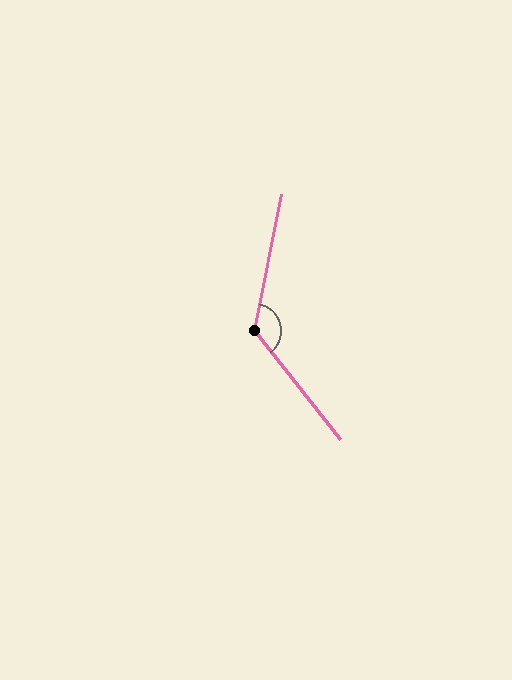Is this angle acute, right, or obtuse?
It is obtuse.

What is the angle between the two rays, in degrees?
Approximately 131 degrees.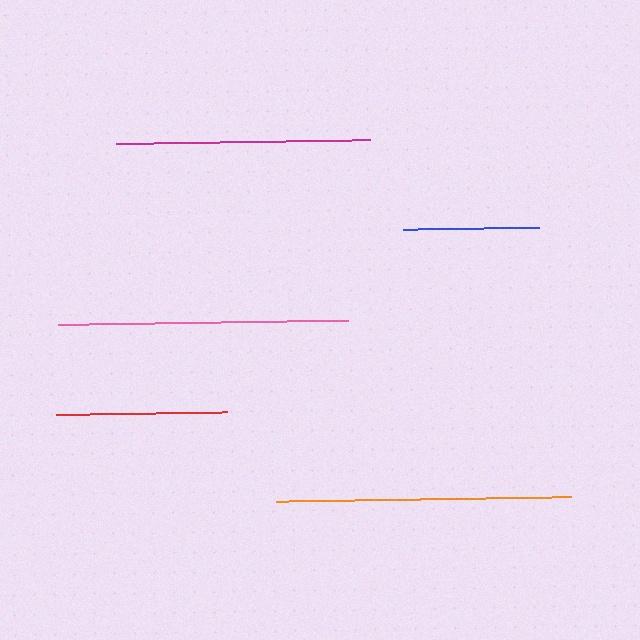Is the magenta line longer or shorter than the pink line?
The pink line is longer than the magenta line.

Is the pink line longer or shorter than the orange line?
The orange line is longer than the pink line.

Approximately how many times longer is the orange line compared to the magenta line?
The orange line is approximately 1.2 times the length of the magenta line.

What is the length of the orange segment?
The orange segment is approximately 295 pixels long.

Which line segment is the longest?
The orange line is the longest at approximately 295 pixels.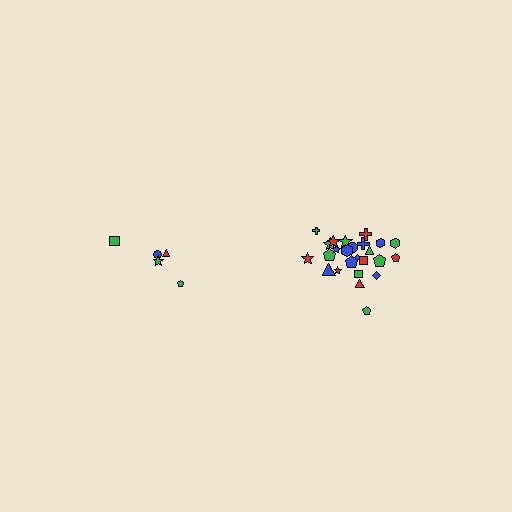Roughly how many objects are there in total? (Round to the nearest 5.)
Roughly 30 objects in total.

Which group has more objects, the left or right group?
The right group.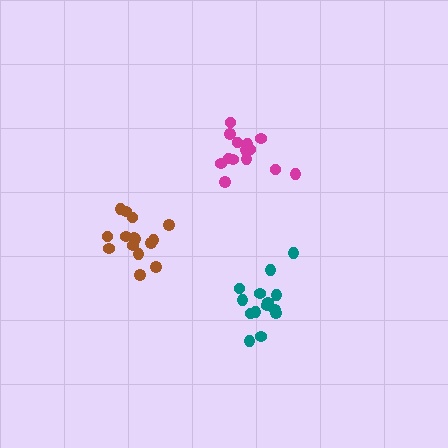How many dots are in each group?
Group 1: 14 dots, Group 2: 14 dots, Group 3: 15 dots (43 total).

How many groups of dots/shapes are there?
There are 3 groups.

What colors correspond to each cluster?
The clusters are colored: magenta, teal, brown.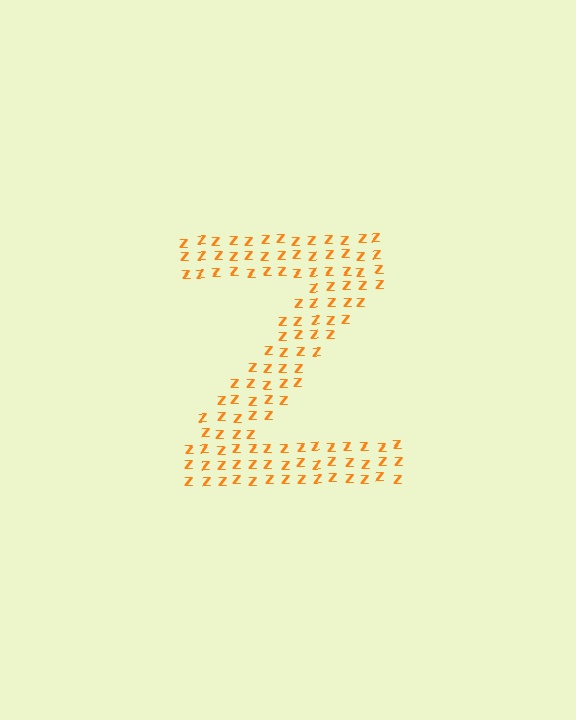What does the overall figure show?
The overall figure shows the letter Z.